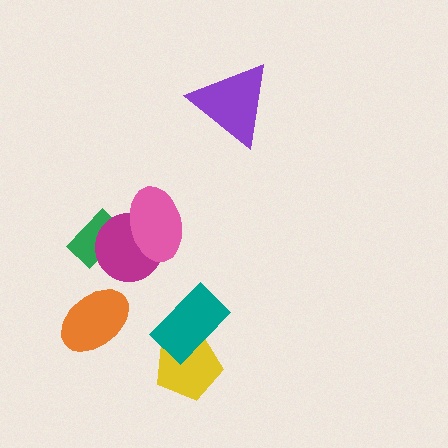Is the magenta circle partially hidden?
Yes, it is partially covered by another shape.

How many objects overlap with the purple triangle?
0 objects overlap with the purple triangle.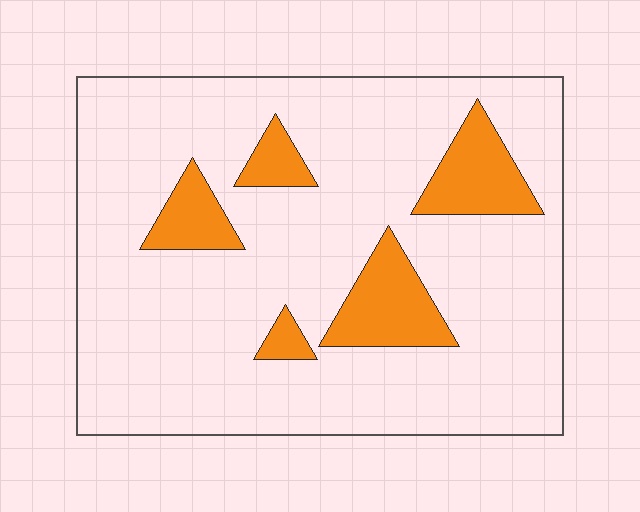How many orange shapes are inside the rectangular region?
5.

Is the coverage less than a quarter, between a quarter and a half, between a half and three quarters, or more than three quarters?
Less than a quarter.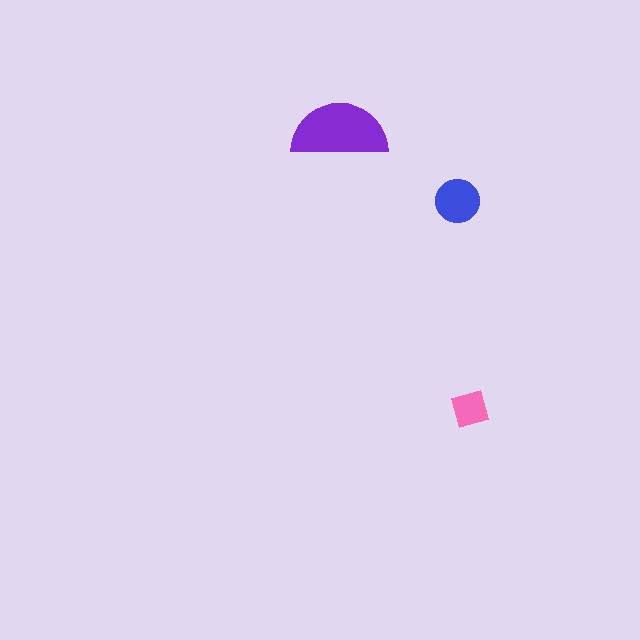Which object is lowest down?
The pink diamond is bottommost.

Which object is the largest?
The purple semicircle.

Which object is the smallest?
The pink diamond.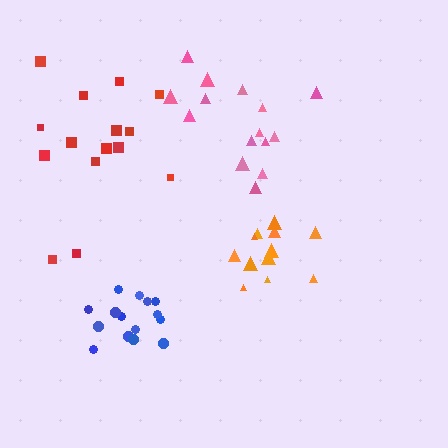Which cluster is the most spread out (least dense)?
Red.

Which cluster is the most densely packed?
Orange.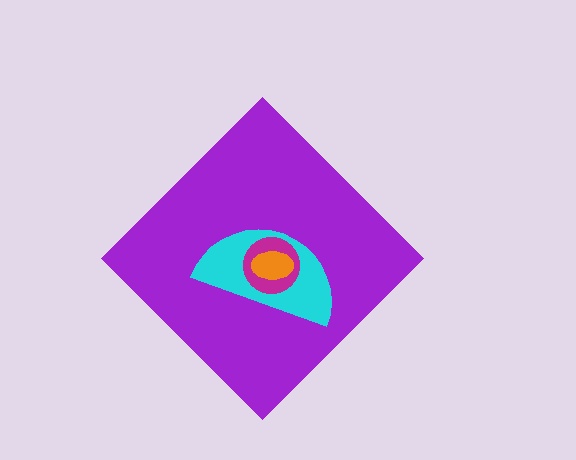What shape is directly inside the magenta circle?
The orange ellipse.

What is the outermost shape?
The purple diamond.